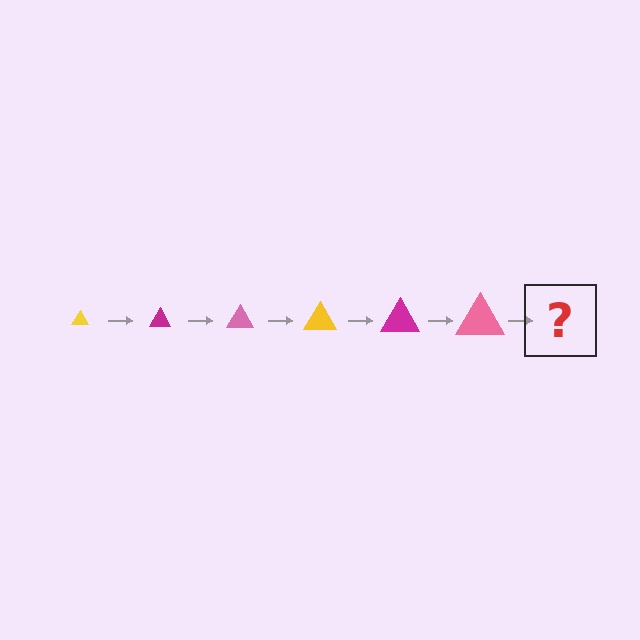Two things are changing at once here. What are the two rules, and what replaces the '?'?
The two rules are that the triangle grows larger each step and the color cycles through yellow, magenta, and pink. The '?' should be a yellow triangle, larger than the previous one.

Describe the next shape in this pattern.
It should be a yellow triangle, larger than the previous one.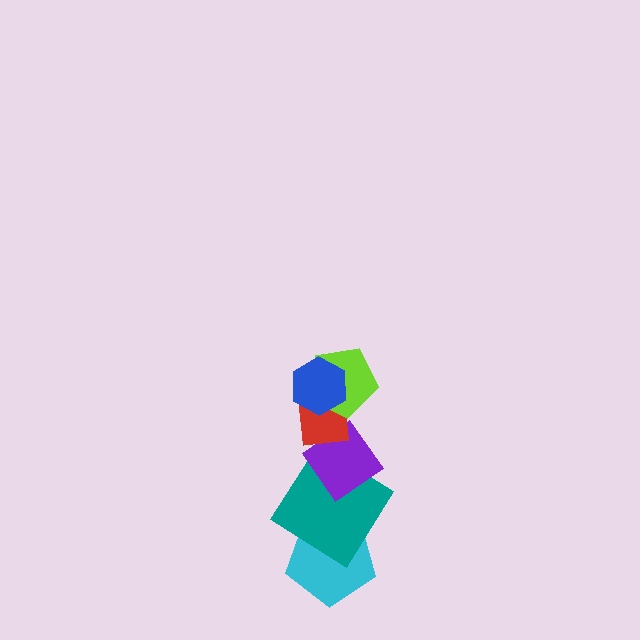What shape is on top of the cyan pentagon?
The teal diamond is on top of the cyan pentagon.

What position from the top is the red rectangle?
The red rectangle is 3rd from the top.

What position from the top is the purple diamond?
The purple diamond is 4th from the top.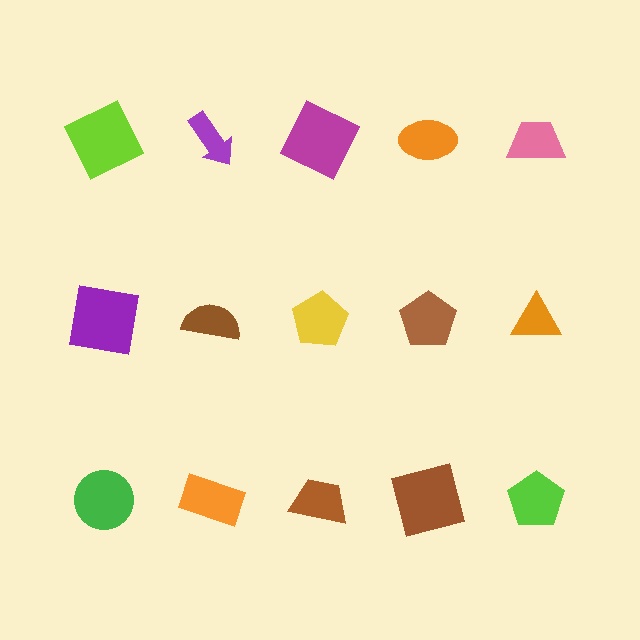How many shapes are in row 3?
5 shapes.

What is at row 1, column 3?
A magenta square.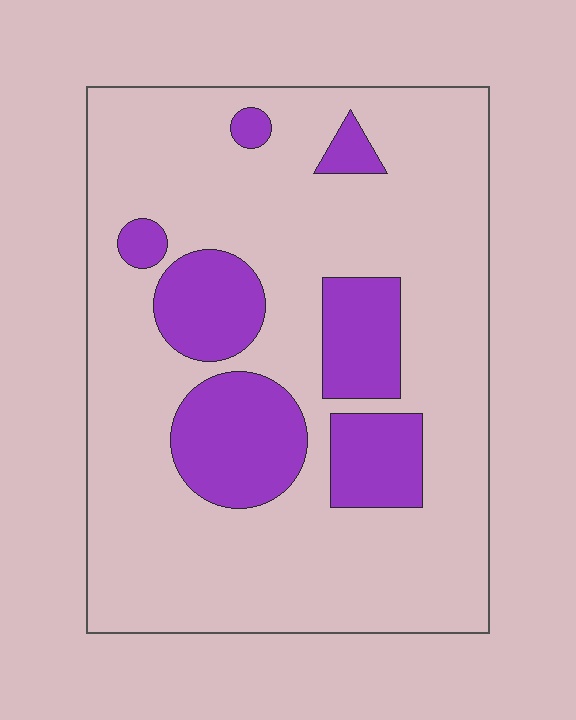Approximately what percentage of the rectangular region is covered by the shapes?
Approximately 20%.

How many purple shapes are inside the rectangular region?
7.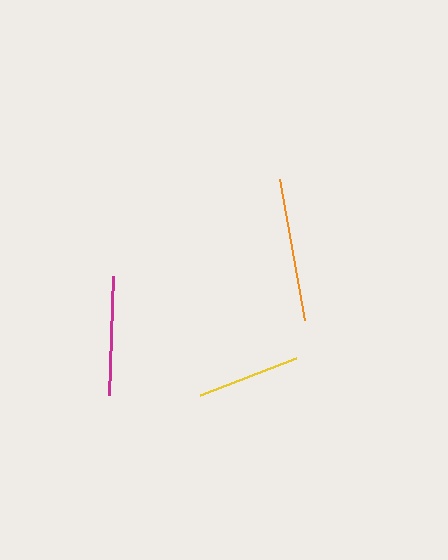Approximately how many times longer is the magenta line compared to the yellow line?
The magenta line is approximately 1.2 times the length of the yellow line.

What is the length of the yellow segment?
The yellow segment is approximately 103 pixels long.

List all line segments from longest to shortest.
From longest to shortest: orange, magenta, yellow.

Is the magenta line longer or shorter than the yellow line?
The magenta line is longer than the yellow line.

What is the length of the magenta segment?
The magenta segment is approximately 119 pixels long.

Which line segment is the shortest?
The yellow line is the shortest at approximately 103 pixels.